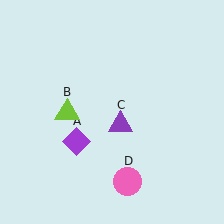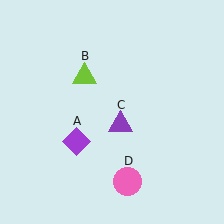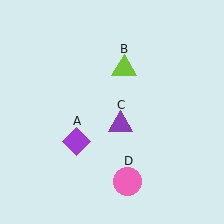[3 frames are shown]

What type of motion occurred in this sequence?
The lime triangle (object B) rotated clockwise around the center of the scene.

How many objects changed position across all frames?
1 object changed position: lime triangle (object B).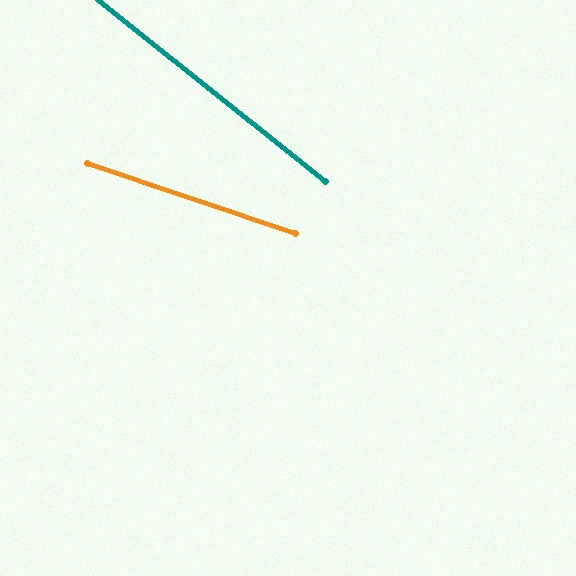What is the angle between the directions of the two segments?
Approximately 20 degrees.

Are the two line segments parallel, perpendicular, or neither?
Neither parallel nor perpendicular — they differ by about 20°.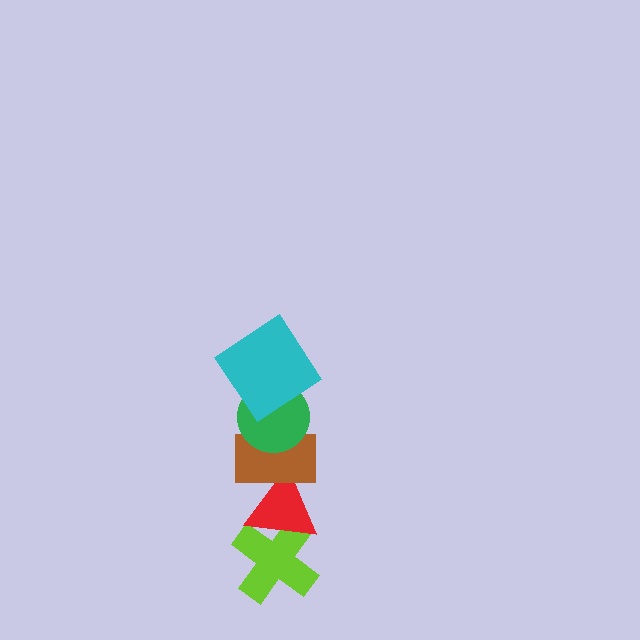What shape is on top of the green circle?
The cyan diamond is on top of the green circle.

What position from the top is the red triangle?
The red triangle is 4th from the top.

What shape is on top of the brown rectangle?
The green circle is on top of the brown rectangle.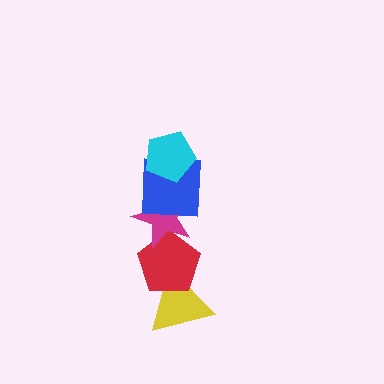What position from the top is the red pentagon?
The red pentagon is 4th from the top.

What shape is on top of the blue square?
The cyan pentagon is on top of the blue square.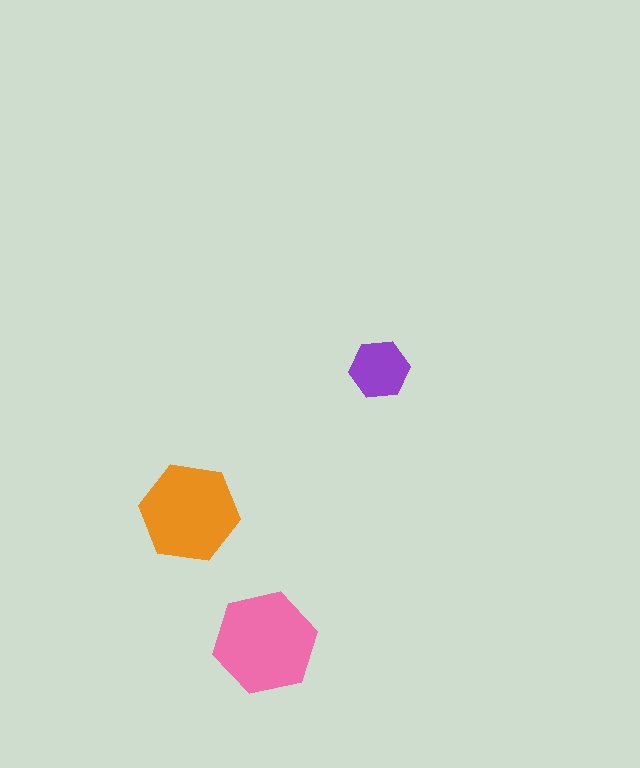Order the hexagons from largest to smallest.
the pink one, the orange one, the purple one.